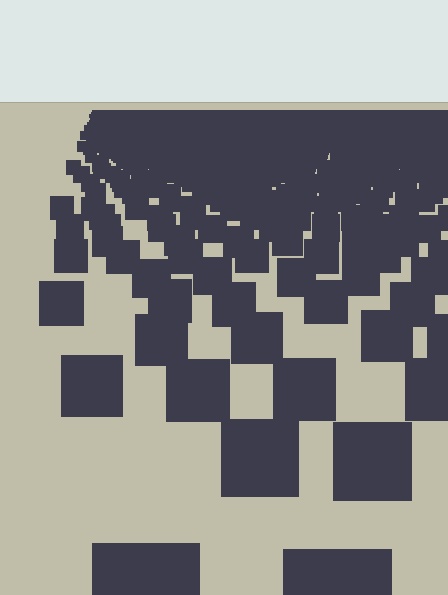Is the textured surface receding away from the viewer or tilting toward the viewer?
The surface is receding away from the viewer. Texture elements get smaller and denser toward the top.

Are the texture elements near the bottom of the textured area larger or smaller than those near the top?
Larger. Near the bottom, elements are closer to the viewer and appear at a bigger on-screen size.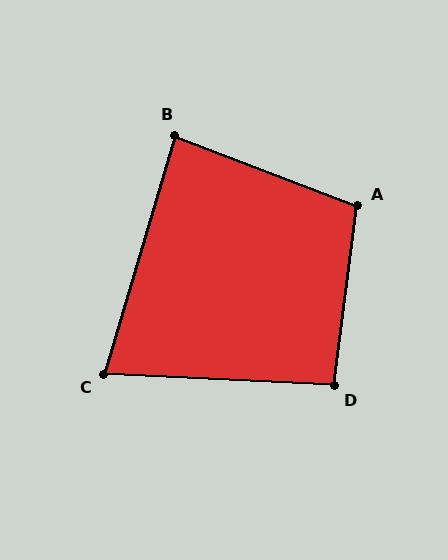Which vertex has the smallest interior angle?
C, at approximately 76 degrees.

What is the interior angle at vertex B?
Approximately 86 degrees (approximately right).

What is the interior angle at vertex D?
Approximately 94 degrees (approximately right).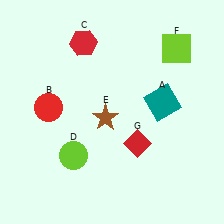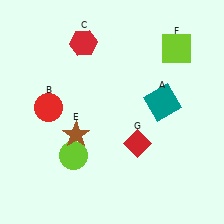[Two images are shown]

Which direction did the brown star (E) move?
The brown star (E) moved left.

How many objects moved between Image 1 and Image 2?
1 object moved between the two images.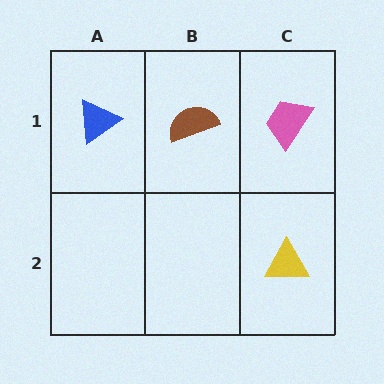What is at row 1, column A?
A blue triangle.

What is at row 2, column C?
A yellow triangle.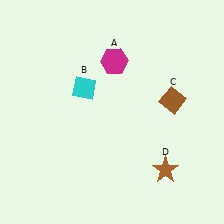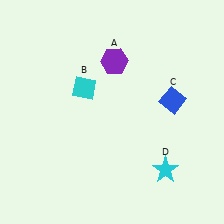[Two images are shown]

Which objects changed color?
A changed from magenta to purple. C changed from brown to blue. D changed from brown to cyan.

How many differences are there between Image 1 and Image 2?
There are 3 differences between the two images.